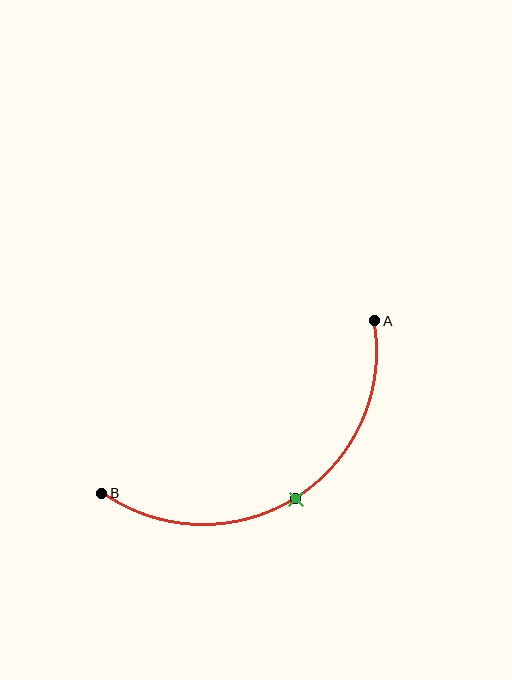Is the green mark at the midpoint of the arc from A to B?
Yes. The green mark lies on the arc at equal arc-length from both A and B — it is the arc midpoint.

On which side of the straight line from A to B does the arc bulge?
The arc bulges below the straight line connecting A and B.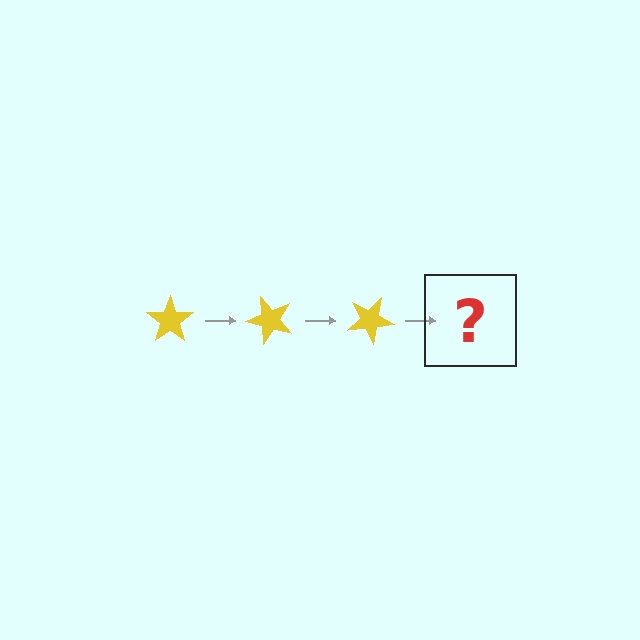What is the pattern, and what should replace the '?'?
The pattern is that the star rotates 50 degrees each step. The '?' should be a yellow star rotated 150 degrees.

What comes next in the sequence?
The next element should be a yellow star rotated 150 degrees.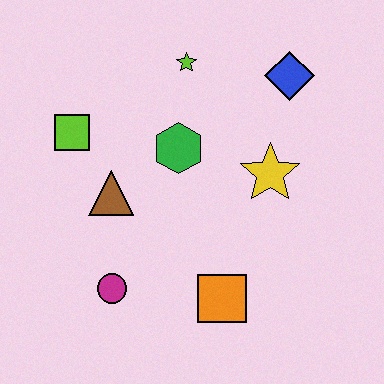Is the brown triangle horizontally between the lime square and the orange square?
Yes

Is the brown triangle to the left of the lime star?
Yes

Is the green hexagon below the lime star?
Yes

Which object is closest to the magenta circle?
The brown triangle is closest to the magenta circle.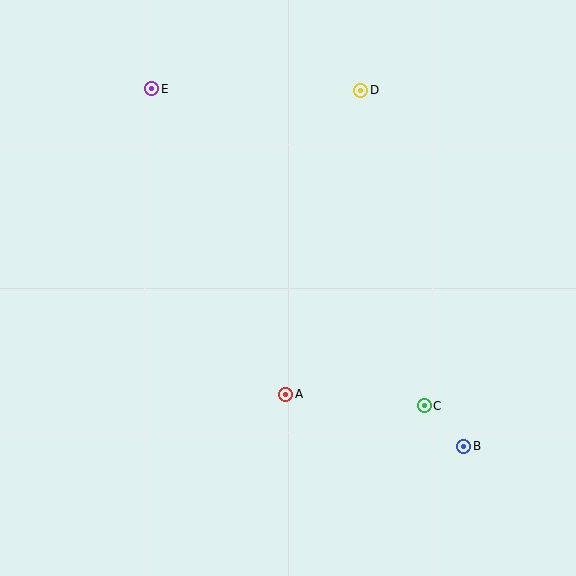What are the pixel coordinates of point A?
Point A is at (286, 394).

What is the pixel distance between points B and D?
The distance between B and D is 371 pixels.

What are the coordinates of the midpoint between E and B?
The midpoint between E and B is at (308, 267).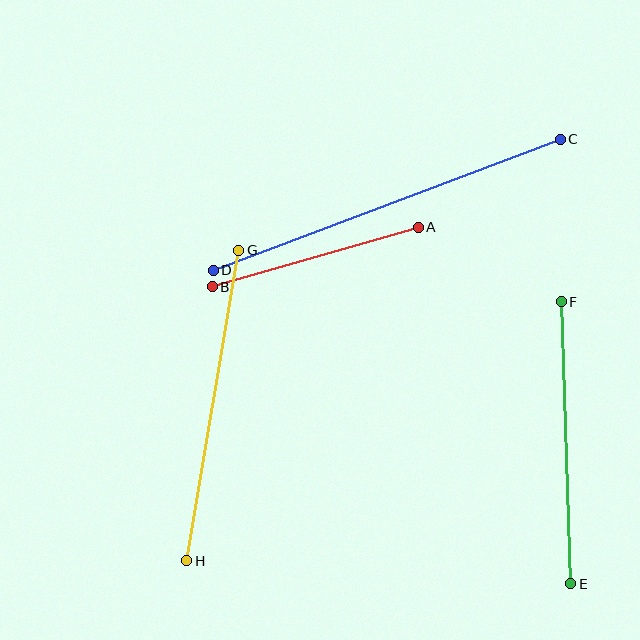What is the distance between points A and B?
The distance is approximately 214 pixels.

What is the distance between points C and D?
The distance is approximately 371 pixels.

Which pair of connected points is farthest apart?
Points C and D are farthest apart.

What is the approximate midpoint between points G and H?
The midpoint is at approximately (213, 405) pixels.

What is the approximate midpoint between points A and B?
The midpoint is at approximately (315, 257) pixels.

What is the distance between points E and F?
The distance is approximately 282 pixels.